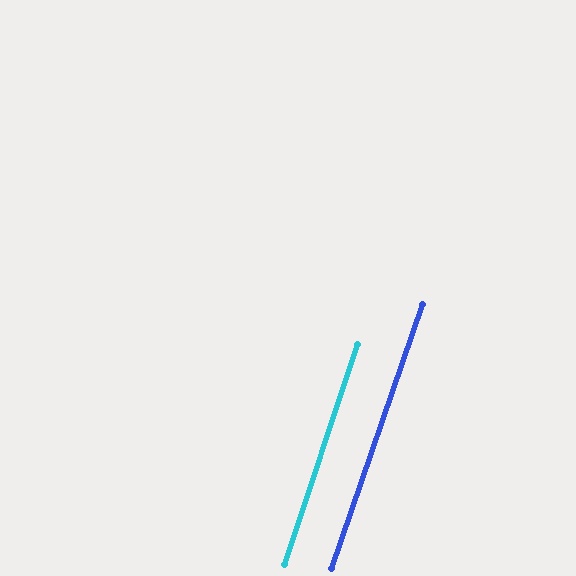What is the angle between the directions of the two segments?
Approximately 1 degree.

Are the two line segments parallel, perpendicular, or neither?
Parallel — their directions differ by only 0.6°.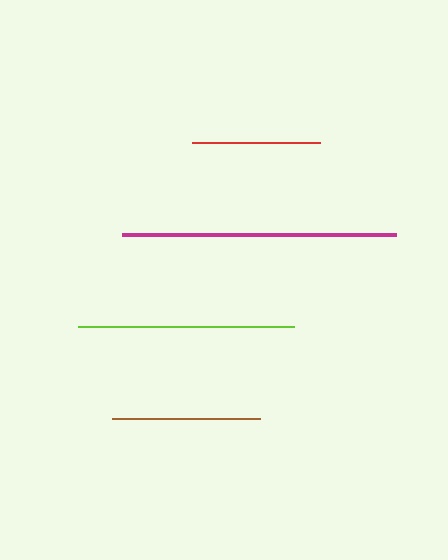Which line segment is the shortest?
The red line is the shortest at approximately 129 pixels.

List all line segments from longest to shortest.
From longest to shortest: magenta, lime, brown, red.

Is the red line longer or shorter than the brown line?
The brown line is longer than the red line.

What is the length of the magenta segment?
The magenta segment is approximately 275 pixels long.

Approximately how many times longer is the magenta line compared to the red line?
The magenta line is approximately 2.1 times the length of the red line.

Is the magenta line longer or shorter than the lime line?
The magenta line is longer than the lime line.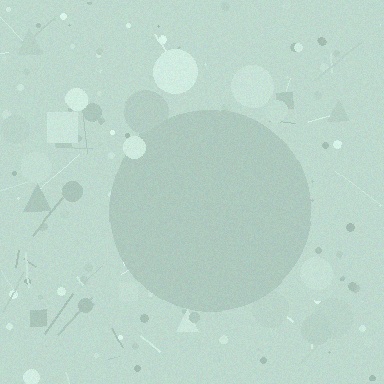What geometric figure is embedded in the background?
A circle is embedded in the background.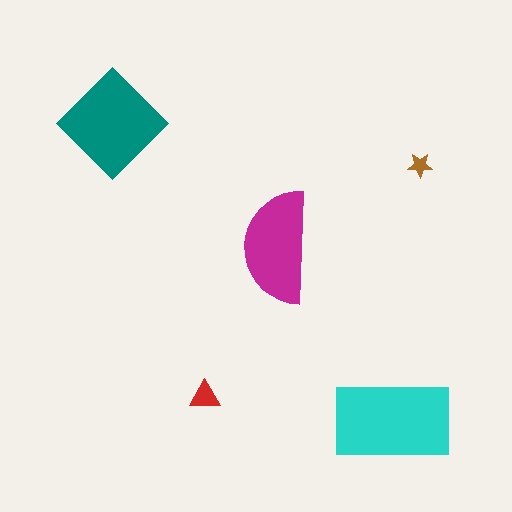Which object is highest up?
The teal diamond is topmost.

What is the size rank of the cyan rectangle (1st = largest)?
1st.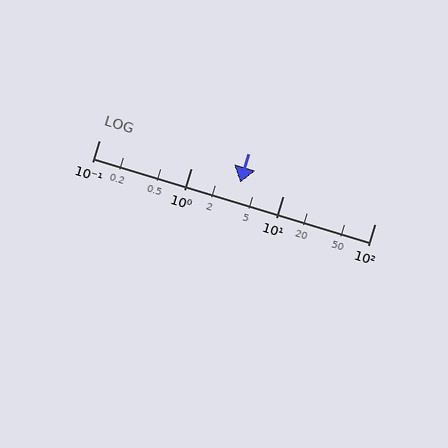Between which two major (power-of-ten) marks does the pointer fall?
The pointer is between 1 and 10.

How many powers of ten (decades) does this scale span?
The scale spans 3 decades, from 0.1 to 100.